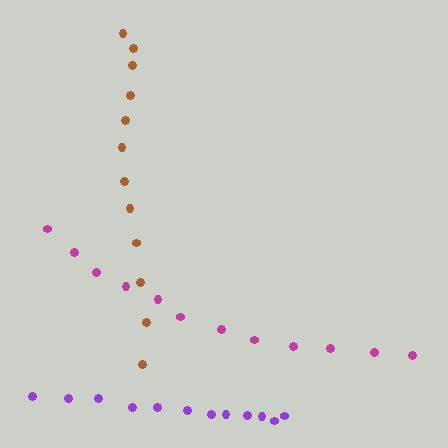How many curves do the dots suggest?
There are 3 distinct paths.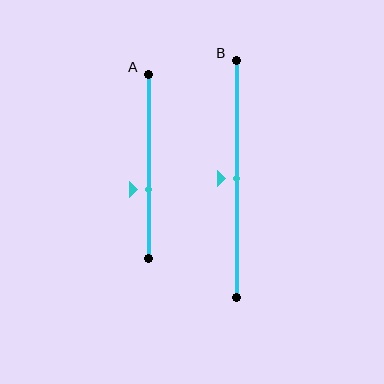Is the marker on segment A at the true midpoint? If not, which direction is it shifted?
No, the marker on segment A is shifted downward by about 13% of the segment length.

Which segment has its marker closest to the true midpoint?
Segment B has its marker closest to the true midpoint.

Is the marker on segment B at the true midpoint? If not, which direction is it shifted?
Yes, the marker on segment B is at the true midpoint.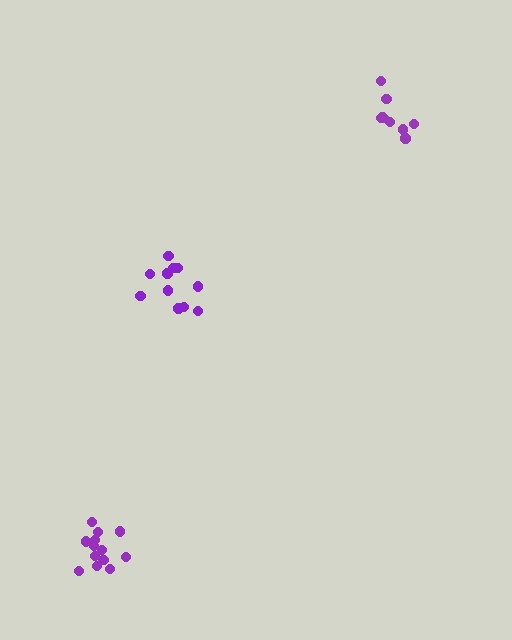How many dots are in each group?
Group 1: 13 dots, Group 2: 9 dots, Group 3: 11 dots (33 total).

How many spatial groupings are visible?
There are 3 spatial groupings.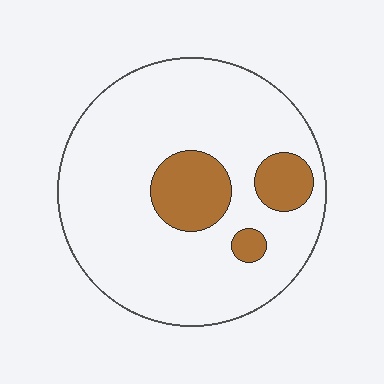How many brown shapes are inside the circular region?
3.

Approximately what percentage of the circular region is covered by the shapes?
Approximately 15%.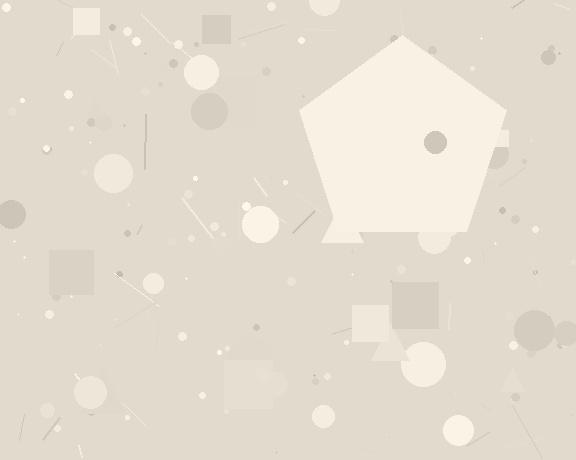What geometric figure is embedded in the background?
A pentagon is embedded in the background.